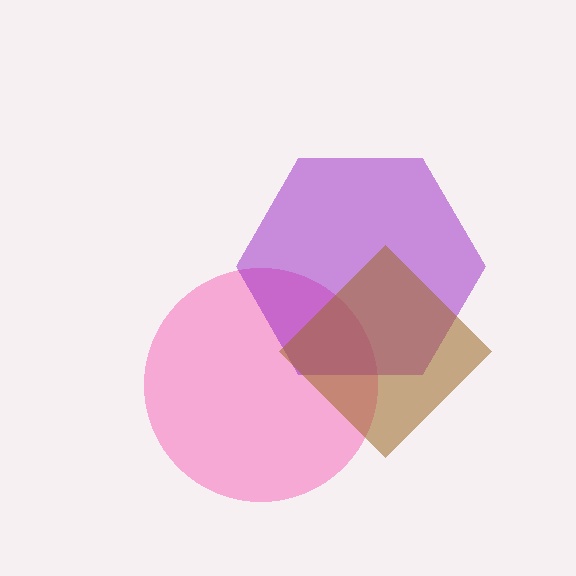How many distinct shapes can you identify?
There are 3 distinct shapes: a pink circle, a purple hexagon, a brown diamond.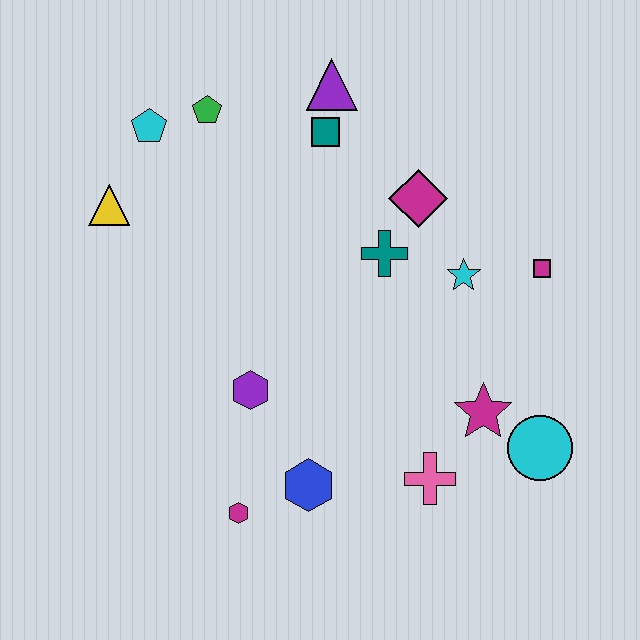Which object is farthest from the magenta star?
The cyan pentagon is farthest from the magenta star.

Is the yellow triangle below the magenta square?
No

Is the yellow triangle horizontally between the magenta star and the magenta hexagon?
No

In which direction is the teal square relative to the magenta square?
The teal square is to the left of the magenta square.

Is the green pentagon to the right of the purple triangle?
No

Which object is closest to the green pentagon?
The cyan pentagon is closest to the green pentagon.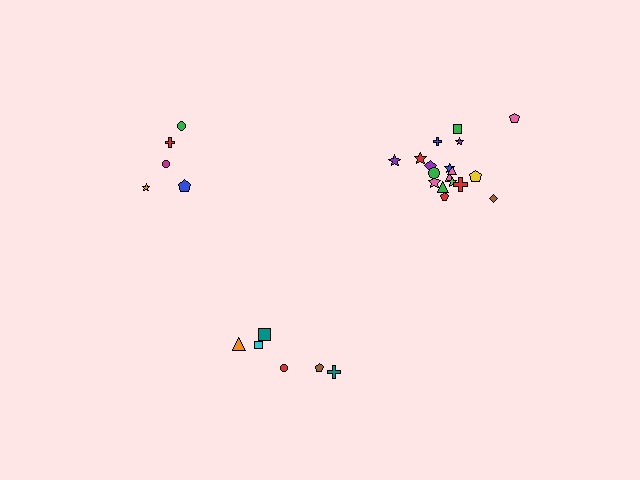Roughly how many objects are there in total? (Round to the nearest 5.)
Roughly 30 objects in total.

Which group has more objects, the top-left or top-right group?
The top-right group.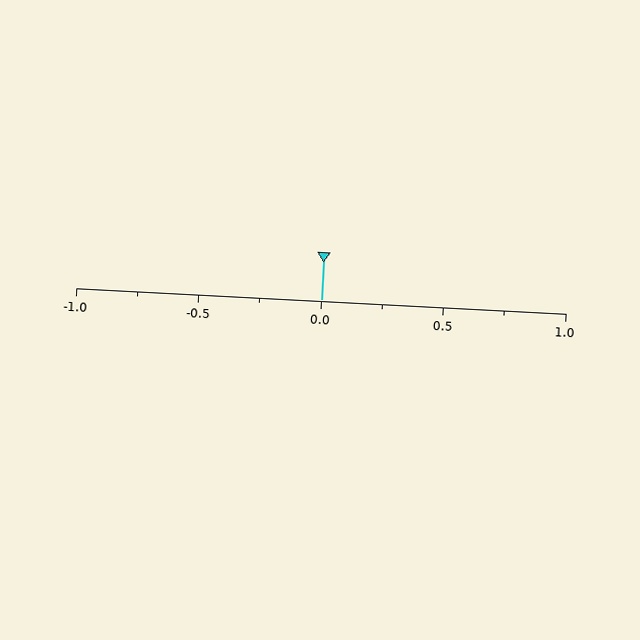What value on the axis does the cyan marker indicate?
The marker indicates approximately 0.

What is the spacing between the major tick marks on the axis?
The major ticks are spaced 0.5 apart.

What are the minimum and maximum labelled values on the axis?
The axis runs from -1.0 to 1.0.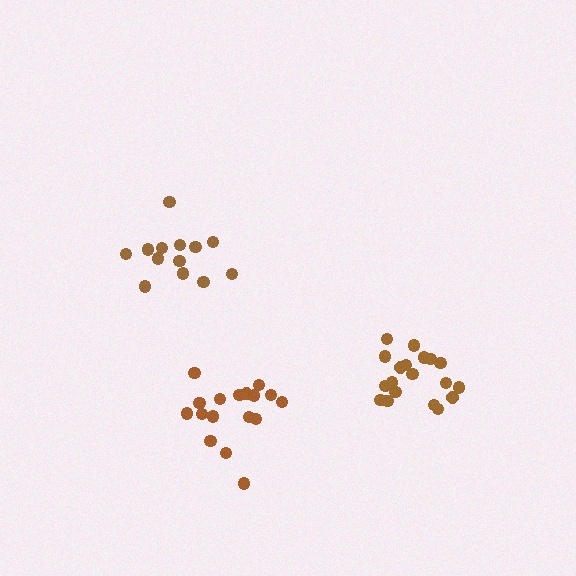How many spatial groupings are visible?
There are 3 spatial groupings.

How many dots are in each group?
Group 1: 14 dots, Group 2: 19 dots, Group 3: 17 dots (50 total).